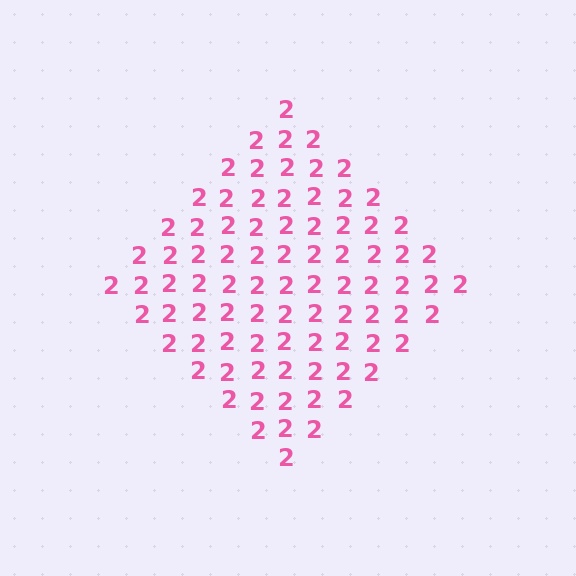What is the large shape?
The large shape is a diamond.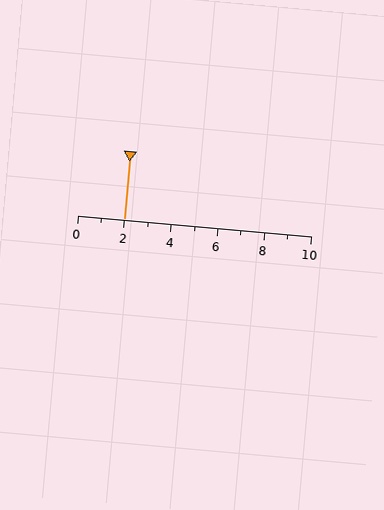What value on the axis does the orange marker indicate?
The marker indicates approximately 2.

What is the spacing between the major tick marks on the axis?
The major ticks are spaced 2 apart.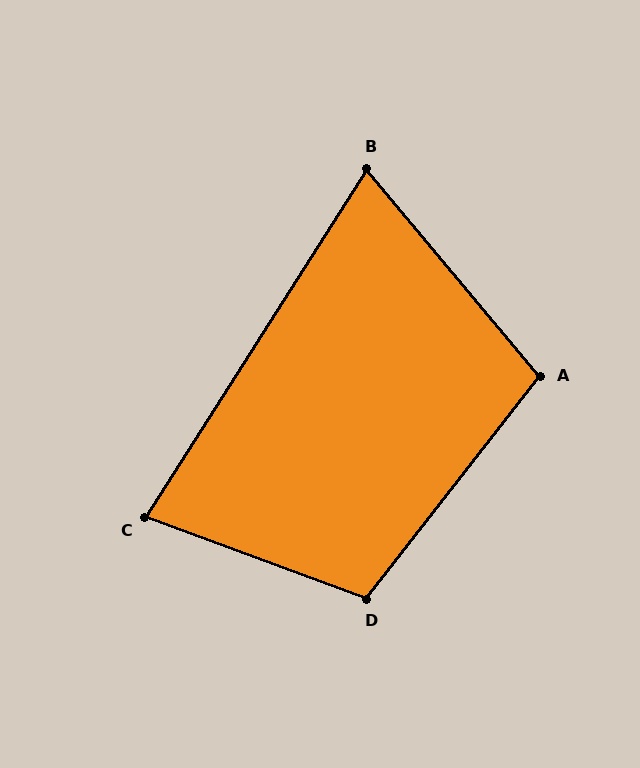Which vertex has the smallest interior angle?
B, at approximately 72 degrees.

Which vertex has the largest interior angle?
D, at approximately 108 degrees.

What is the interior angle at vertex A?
Approximately 102 degrees (obtuse).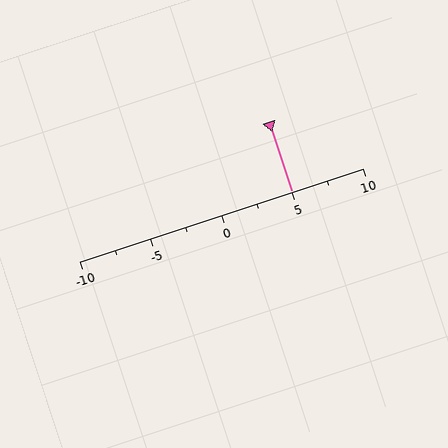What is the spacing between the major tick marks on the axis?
The major ticks are spaced 5 apart.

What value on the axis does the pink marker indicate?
The marker indicates approximately 5.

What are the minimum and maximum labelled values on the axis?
The axis runs from -10 to 10.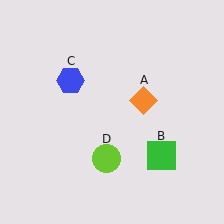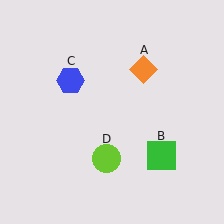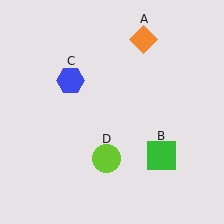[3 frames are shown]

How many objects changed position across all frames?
1 object changed position: orange diamond (object A).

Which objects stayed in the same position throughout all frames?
Green square (object B) and blue hexagon (object C) and lime circle (object D) remained stationary.